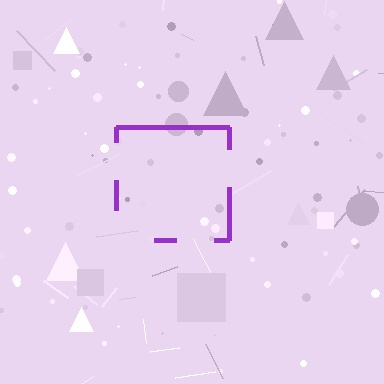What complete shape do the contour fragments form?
The contour fragments form a square.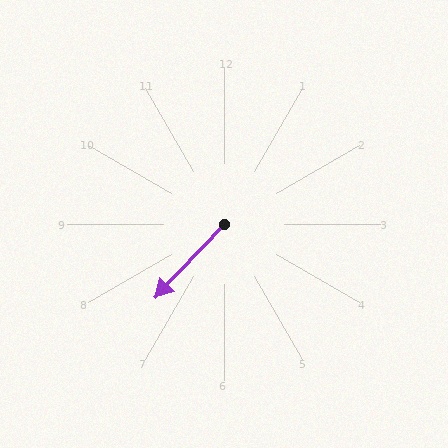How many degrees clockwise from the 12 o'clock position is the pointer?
Approximately 224 degrees.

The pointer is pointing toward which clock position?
Roughly 7 o'clock.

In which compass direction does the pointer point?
Southwest.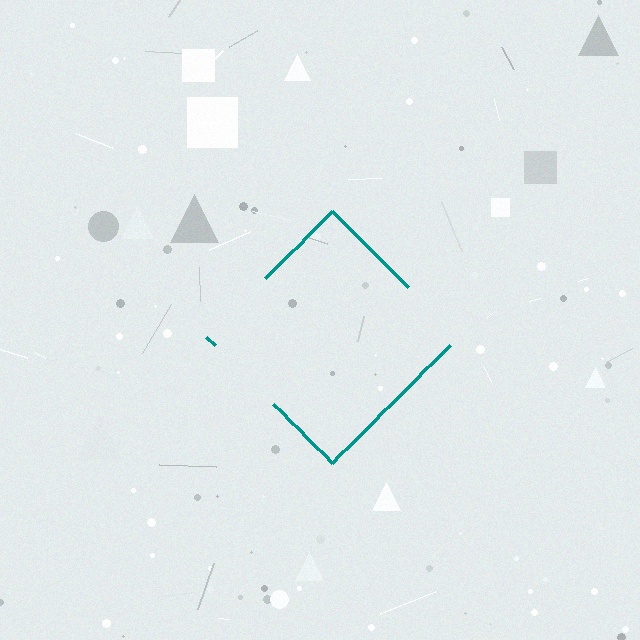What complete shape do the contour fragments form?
The contour fragments form a diamond.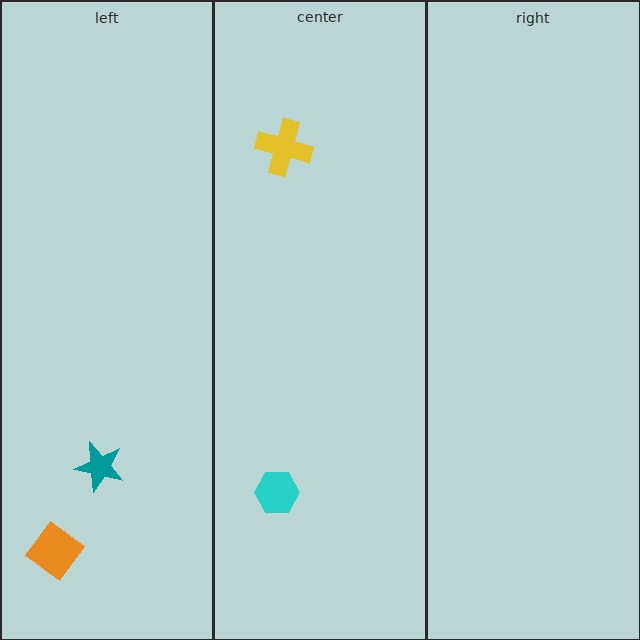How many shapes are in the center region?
2.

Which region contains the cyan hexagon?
The center region.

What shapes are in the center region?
The yellow cross, the cyan hexagon.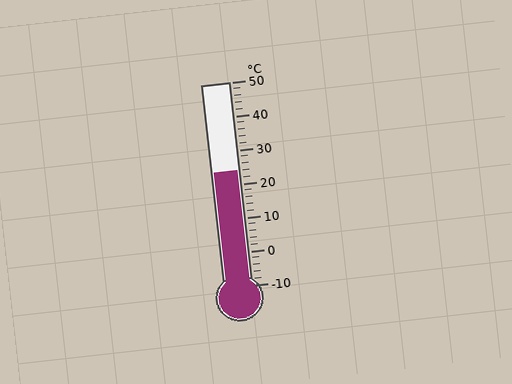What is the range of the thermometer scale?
The thermometer scale ranges from -10°C to 50°C.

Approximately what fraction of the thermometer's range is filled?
The thermometer is filled to approximately 55% of its range.